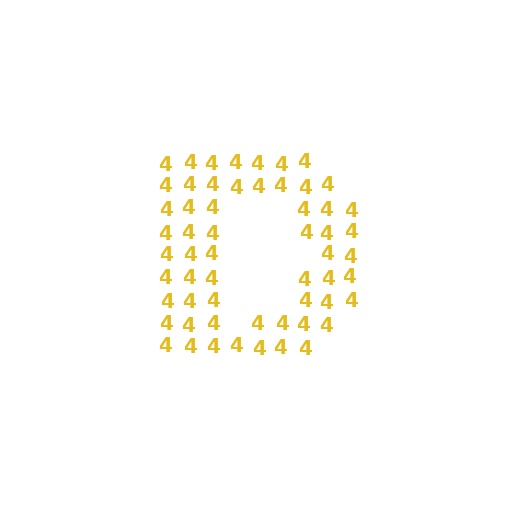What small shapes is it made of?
It is made of small digit 4's.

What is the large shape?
The large shape is the letter D.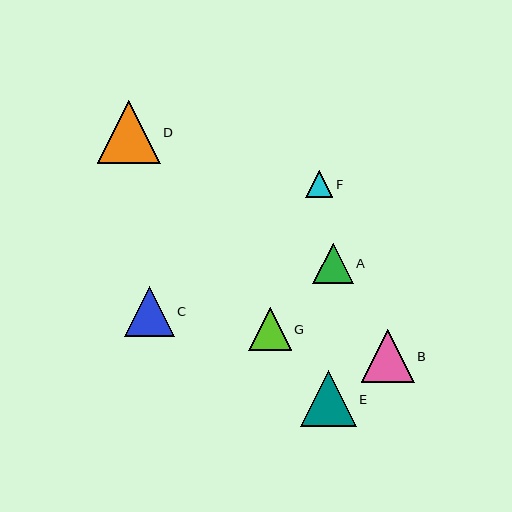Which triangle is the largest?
Triangle D is the largest with a size of approximately 63 pixels.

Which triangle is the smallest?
Triangle F is the smallest with a size of approximately 27 pixels.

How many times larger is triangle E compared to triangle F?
Triangle E is approximately 2.0 times the size of triangle F.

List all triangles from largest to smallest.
From largest to smallest: D, E, B, C, G, A, F.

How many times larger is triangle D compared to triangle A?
Triangle D is approximately 1.6 times the size of triangle A.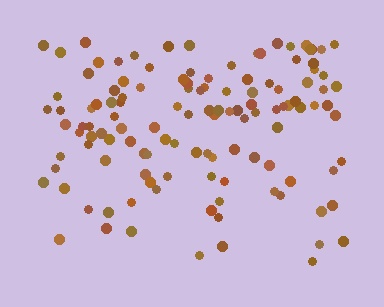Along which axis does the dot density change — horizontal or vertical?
Vertical.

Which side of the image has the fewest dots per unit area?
The bottom.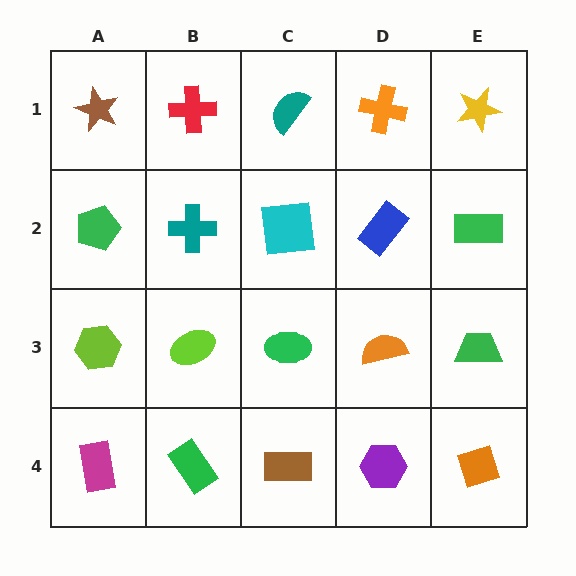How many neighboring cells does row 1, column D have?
3.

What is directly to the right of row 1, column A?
A red cross.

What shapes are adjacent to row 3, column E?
A green rectangle (row 2, column E), an orange diamond (row 4, column E), an orange semicircle (row 3, column D).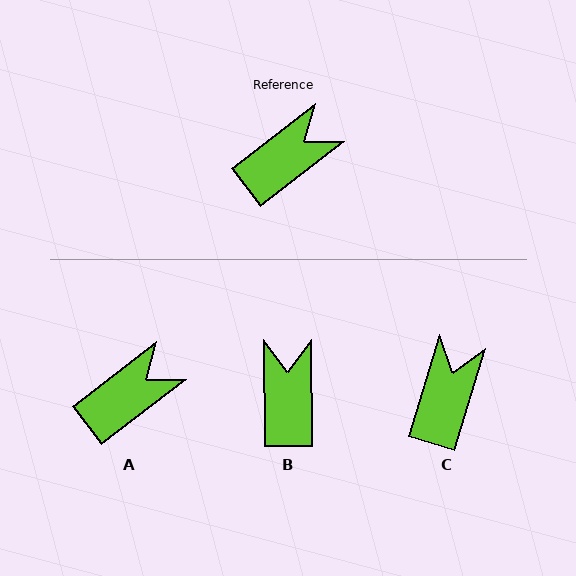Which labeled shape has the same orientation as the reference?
A.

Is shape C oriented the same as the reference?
No, it is off by about 36 degrees.